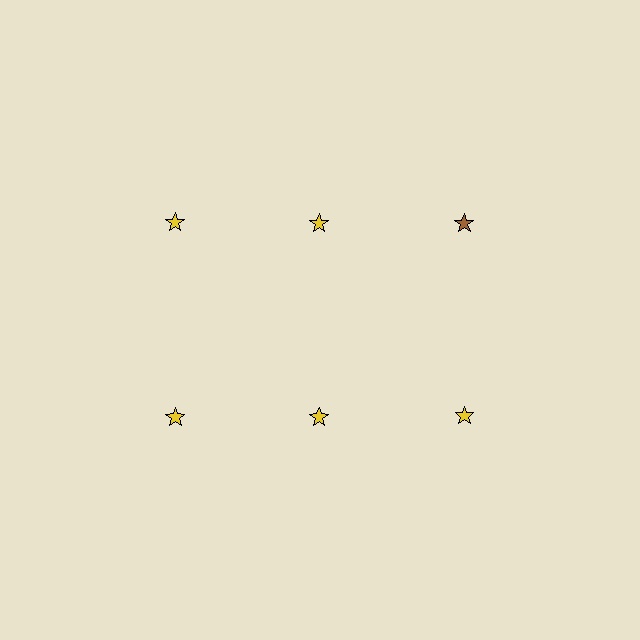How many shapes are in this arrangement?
There are 6 shapes arranged in a grid pattern.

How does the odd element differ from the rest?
It has a different color: brown instead of yellow.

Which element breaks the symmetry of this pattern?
The brown star in the top row, center column breaks the symmetry. All other shapes are yellow stars.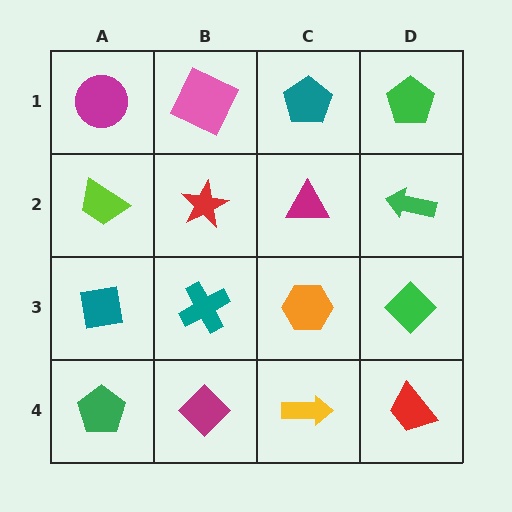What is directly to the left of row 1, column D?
A teal pentagon.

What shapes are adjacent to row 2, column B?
A pink square (row 1, column B), a teal cross (row 3, column B), a lime trapezoid (row 2, column A), a magenta triangle (row 2, column C).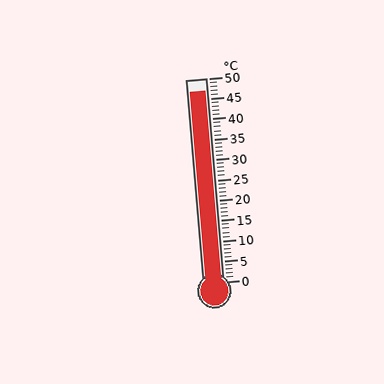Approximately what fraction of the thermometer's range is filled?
The thermometer is filled to approximately 95% of its range.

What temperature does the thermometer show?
The thermometer shows approximately 47°C.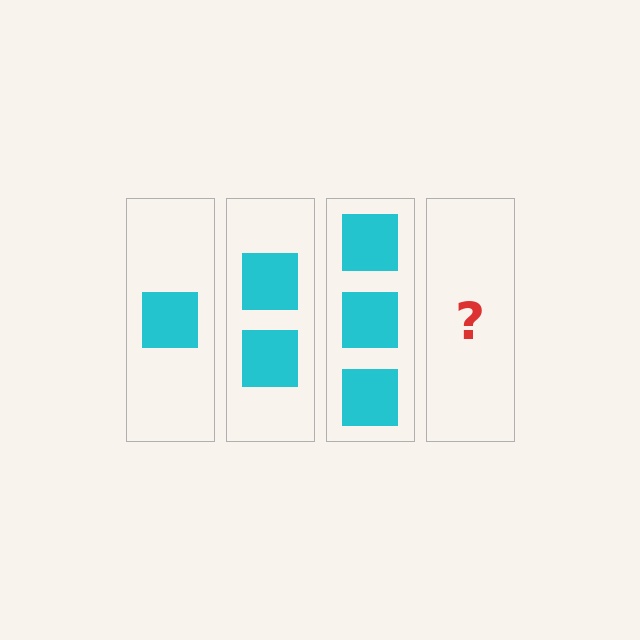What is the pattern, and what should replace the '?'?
The pattern is that each step adds one more square. The '?' should be 4 squares.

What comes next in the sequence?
The next element should be 4 squares.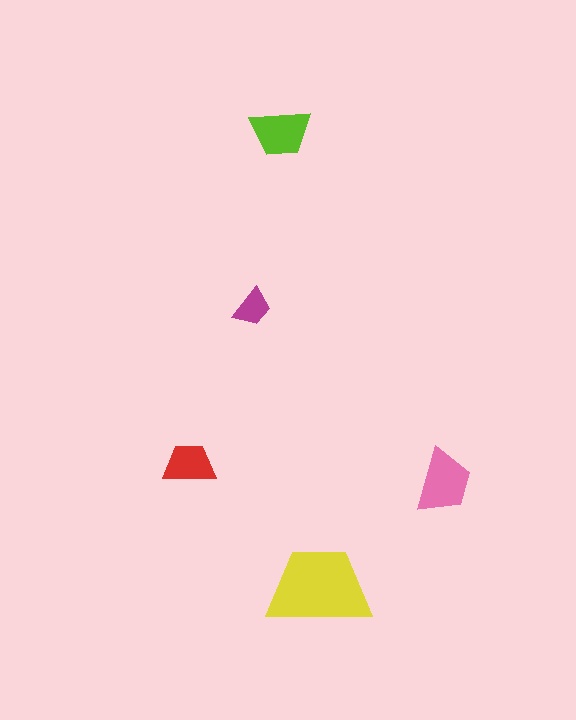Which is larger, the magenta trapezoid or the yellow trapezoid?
The yellow one.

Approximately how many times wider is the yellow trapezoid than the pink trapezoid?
About 1.5 times wider.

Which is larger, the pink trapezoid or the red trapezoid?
The pink one.